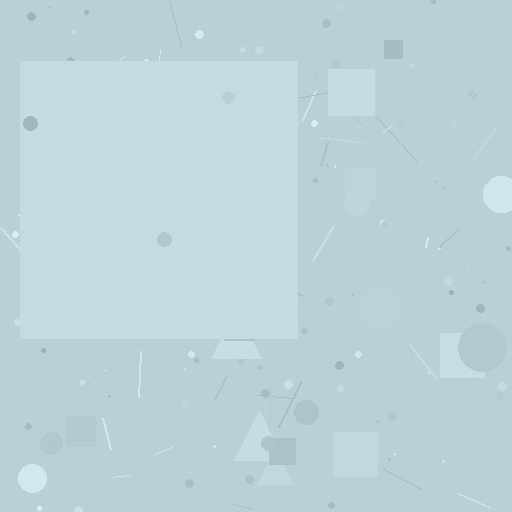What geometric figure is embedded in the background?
A square is embedded in the background.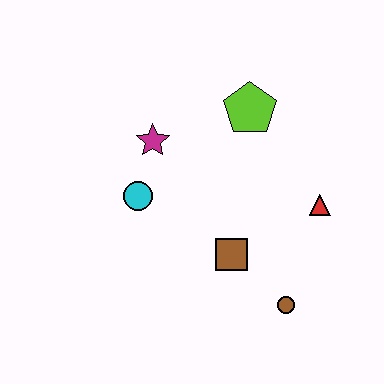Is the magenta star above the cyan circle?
Yes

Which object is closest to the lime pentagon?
The magenta star is closest to the lime pentagon.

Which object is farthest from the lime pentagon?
The brown circle is farthest from the lime pentagon.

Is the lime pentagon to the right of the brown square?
Yes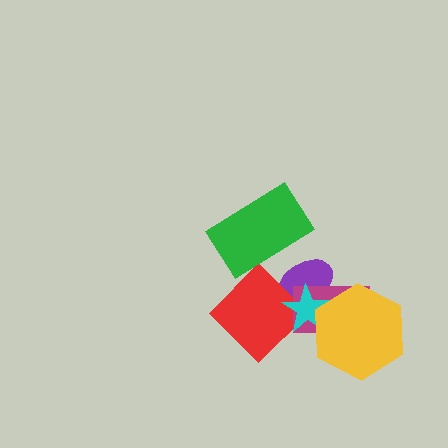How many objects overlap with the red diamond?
4 objects overlap with the red diamond.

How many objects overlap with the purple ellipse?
3 objects overlap with the purple ellipse.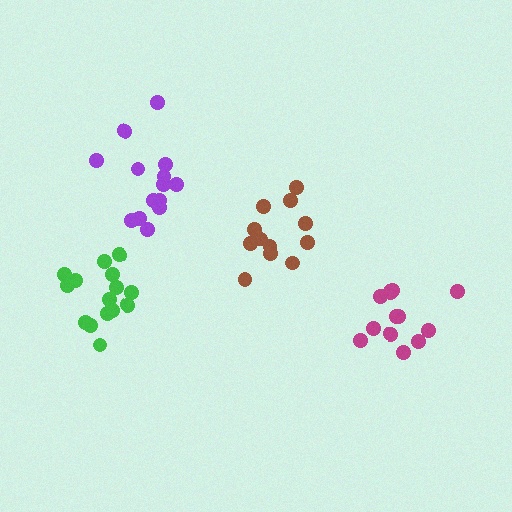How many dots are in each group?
Group 1: 12 dots, Group 2: 12 dots, Group 3: 15 dots, Group 4: 14 dots (53 total).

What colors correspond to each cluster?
The clusters are colored: magenta, brown, green, purple.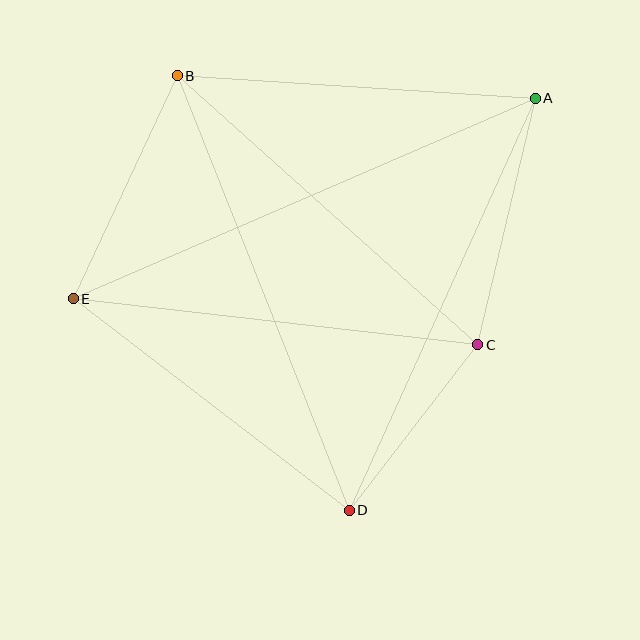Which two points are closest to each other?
Points C and D are closest to each other.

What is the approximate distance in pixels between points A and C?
The distance between A and C is approximately 253 pixels.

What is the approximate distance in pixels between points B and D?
The distance between B and D is approximately 467 pixels.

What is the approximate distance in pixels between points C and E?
The distance between C and E is approximately 407 pixels.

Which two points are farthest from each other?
Points A and E are farthest from each other.